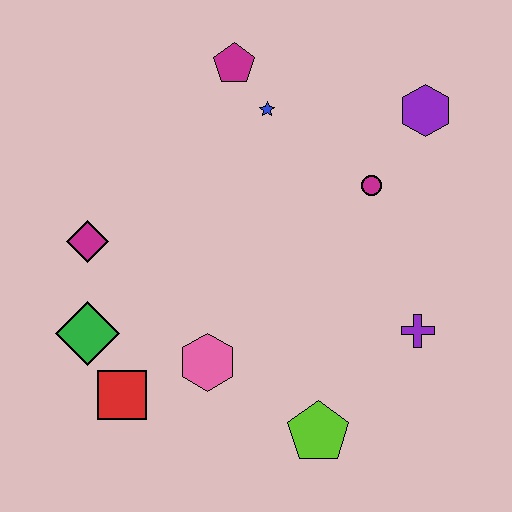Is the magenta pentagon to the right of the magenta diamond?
Yes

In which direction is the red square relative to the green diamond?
The red square is below the green diamond.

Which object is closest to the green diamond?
The red square is closest to the green diamond.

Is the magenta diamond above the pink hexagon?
Yes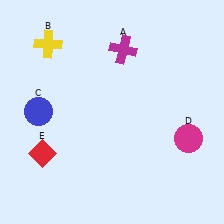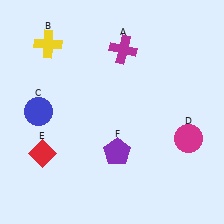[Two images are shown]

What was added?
A purple pentagon (F) was added in Image 2.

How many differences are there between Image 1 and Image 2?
There is 1 difference between the two images.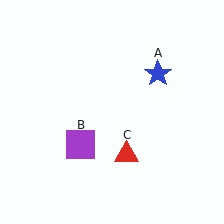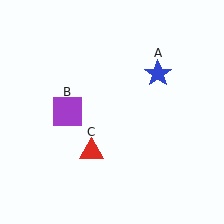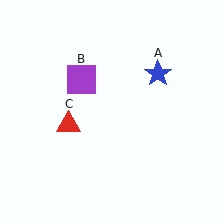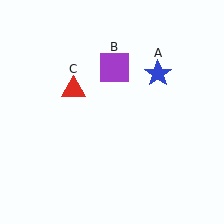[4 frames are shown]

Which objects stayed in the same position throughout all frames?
Blue star (object A) remained stationary.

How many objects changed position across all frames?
2 objects changed position: purple square (object B), red triangle (object C).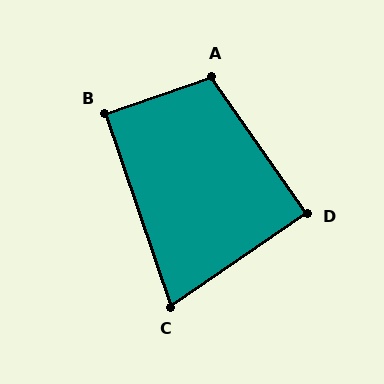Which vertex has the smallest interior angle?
C, at approximately 74 degrees.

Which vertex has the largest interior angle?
A, at approximately 106 degrees.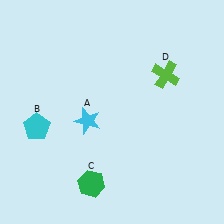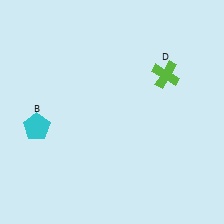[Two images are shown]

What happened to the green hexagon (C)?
The green hexagon (C) was removed in Image 2. It was in the bottom-left area of Image 1.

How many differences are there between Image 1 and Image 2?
There are 2 differences between the two images.